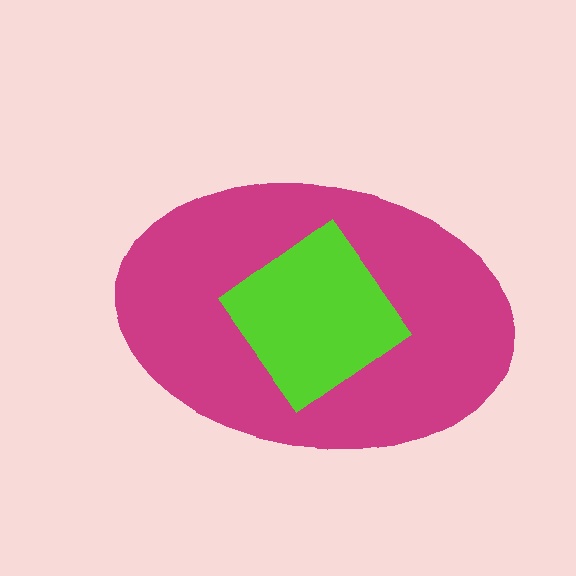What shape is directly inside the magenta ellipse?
The lime diamond.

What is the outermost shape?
The magenta ellipse.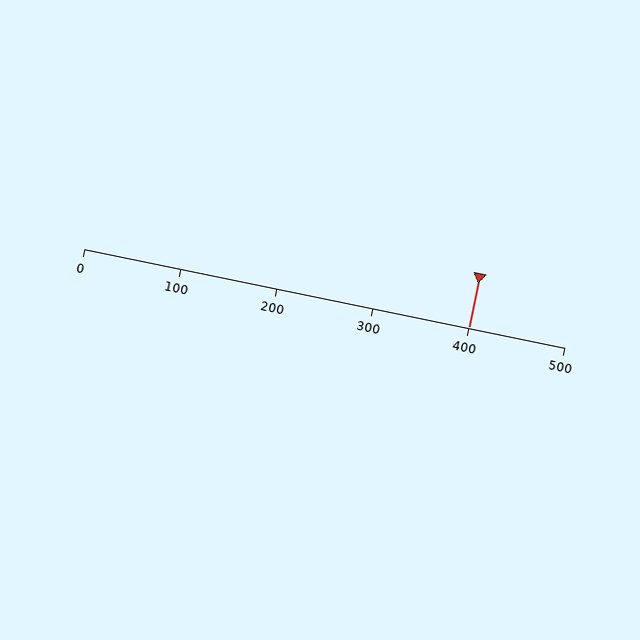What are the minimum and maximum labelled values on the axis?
The axis runs from 0 to 500.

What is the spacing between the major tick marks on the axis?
The major ticks are spaced 100 apart.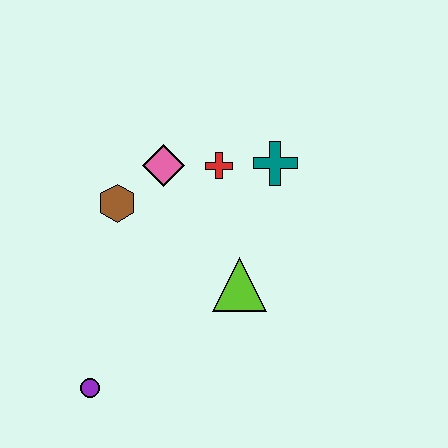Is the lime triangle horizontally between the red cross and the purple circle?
No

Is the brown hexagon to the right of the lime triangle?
No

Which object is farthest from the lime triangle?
The purple circle is farthest from the lime triangle.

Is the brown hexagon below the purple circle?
No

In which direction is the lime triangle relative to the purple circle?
The lime triangle is to the right of the purple circle.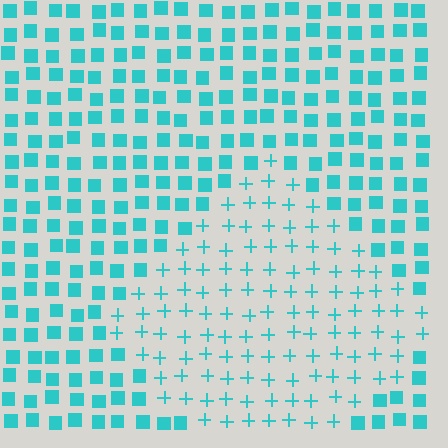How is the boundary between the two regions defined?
The boundary is defined by a change in element shape: plus signs inside vs. squares outside. All elements share the same color and spacing.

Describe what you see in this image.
The image is filled with small cyan elements arranged in a uniform grid. A diamond-shaped region contains plus signs, while the surrounding area contains squares. The boundary is defined purely by the change in element shape.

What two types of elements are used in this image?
The image uses plus signs inside the diamond region and squares outside it.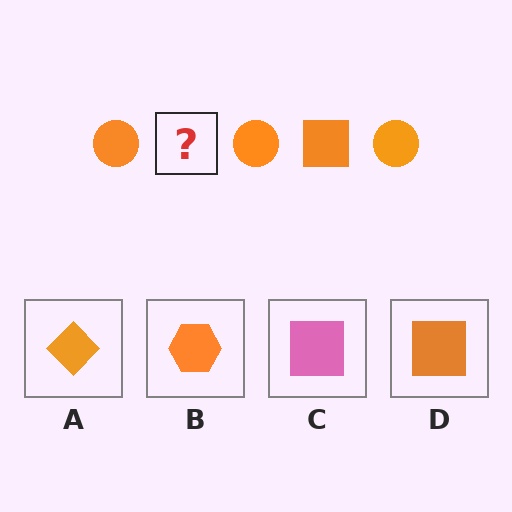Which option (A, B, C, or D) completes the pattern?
D.